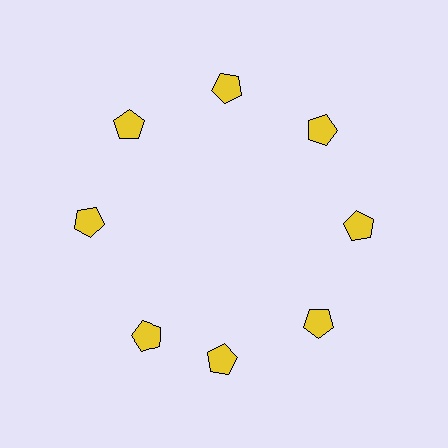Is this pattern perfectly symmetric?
No. The 8 yellow pentagons are arranged in a ring, but one element near the 8 o'clock position is rotated out of alignment along the ring, breaking the 8-fold rotational symmetry.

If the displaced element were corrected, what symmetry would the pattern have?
It would have 8-fold rotational symmetry — the pattern would map onto itself every 45 degrees.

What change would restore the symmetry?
The symmetry would be restored by rotating it back into even spacing with its neighbors so that all 8 pentagons sit at equal angles and equal distance from the center.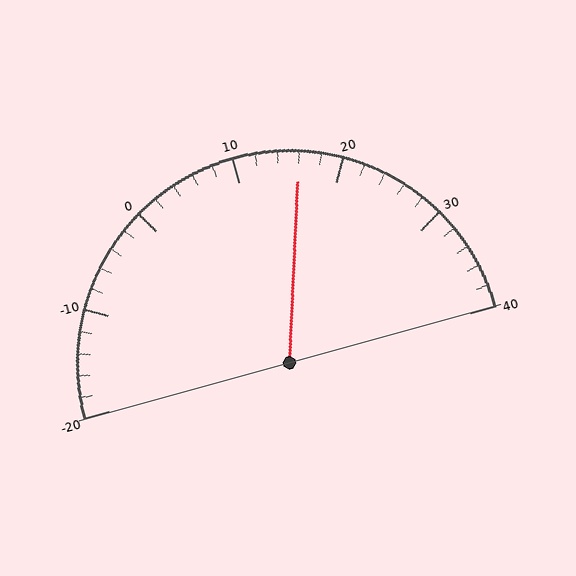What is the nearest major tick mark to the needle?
The nearest major tick mark is 20.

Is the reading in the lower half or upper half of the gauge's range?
The reading is in the upper half of the range (-20 to 40).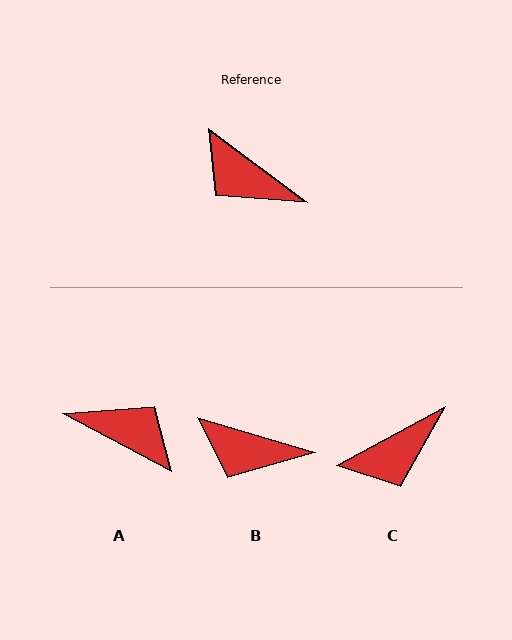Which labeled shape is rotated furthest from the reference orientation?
A, about 171 degrees away.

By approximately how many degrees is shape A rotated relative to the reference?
Approximately 171 degrees clockwise.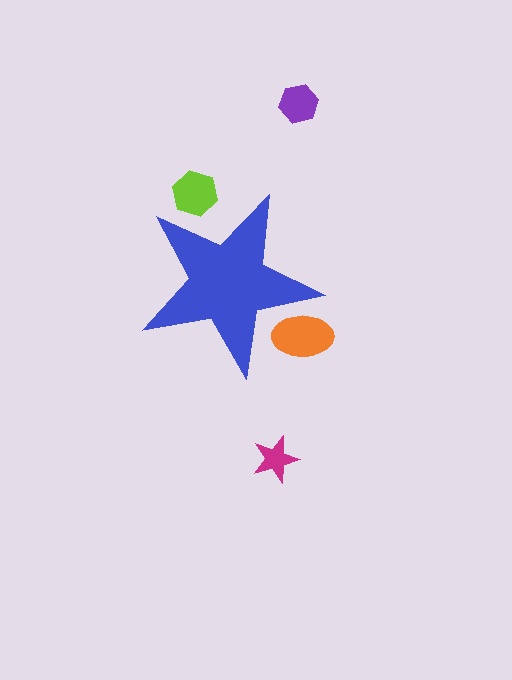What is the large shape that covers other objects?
A blue star.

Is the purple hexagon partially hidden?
No, the purple hexagon is fully visible.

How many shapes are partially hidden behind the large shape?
2 shapes are partially hidden.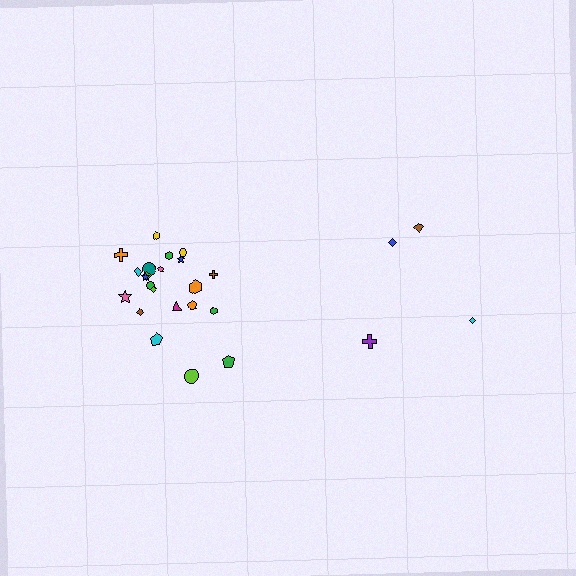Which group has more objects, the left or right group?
The left group.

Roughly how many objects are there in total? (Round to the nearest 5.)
Roughly 25 objects in total.